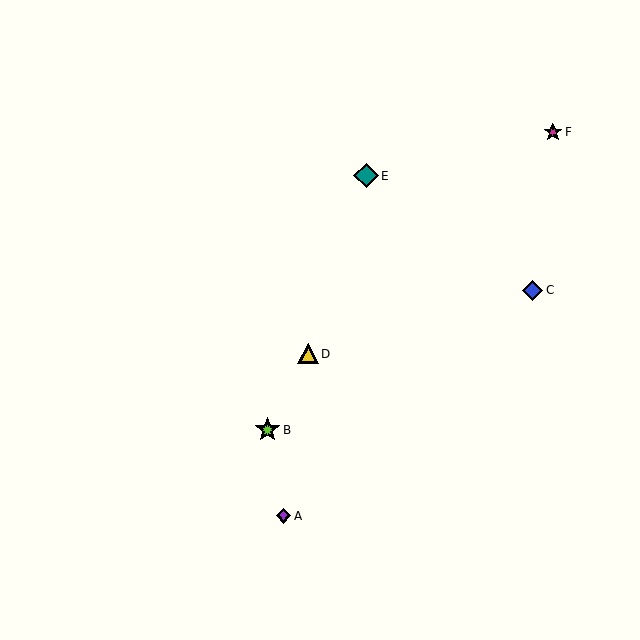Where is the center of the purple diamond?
The center of the purple diamond is at (284, 516).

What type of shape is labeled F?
Shape F is a magenta star.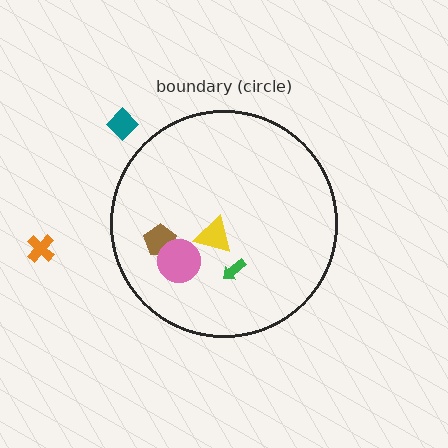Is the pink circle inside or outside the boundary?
Inside.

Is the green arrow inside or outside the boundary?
Inside.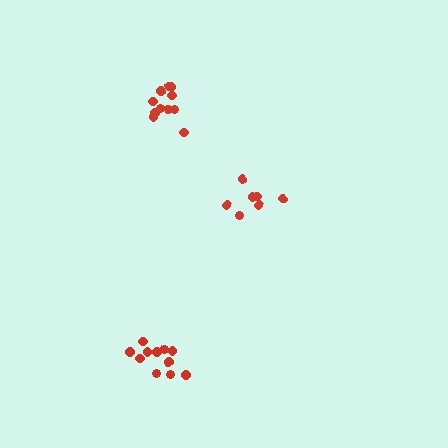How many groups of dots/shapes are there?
There are 3 groups.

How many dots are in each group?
Group 1: 7 dots, Group 2: 11 dots, Group 3: 12 dots (30 total).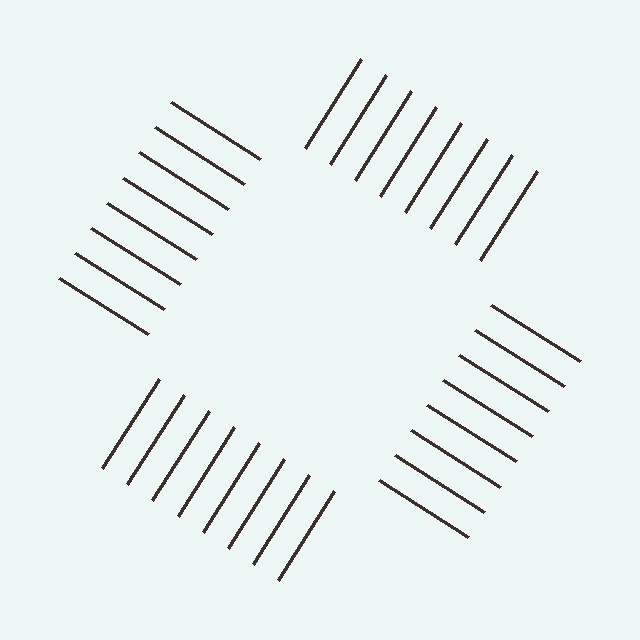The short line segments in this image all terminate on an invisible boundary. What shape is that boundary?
An illusory square — the line segments terminate on its edges but no continuous stroke is drawn.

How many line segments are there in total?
32 — 8 along each of the 4 edges.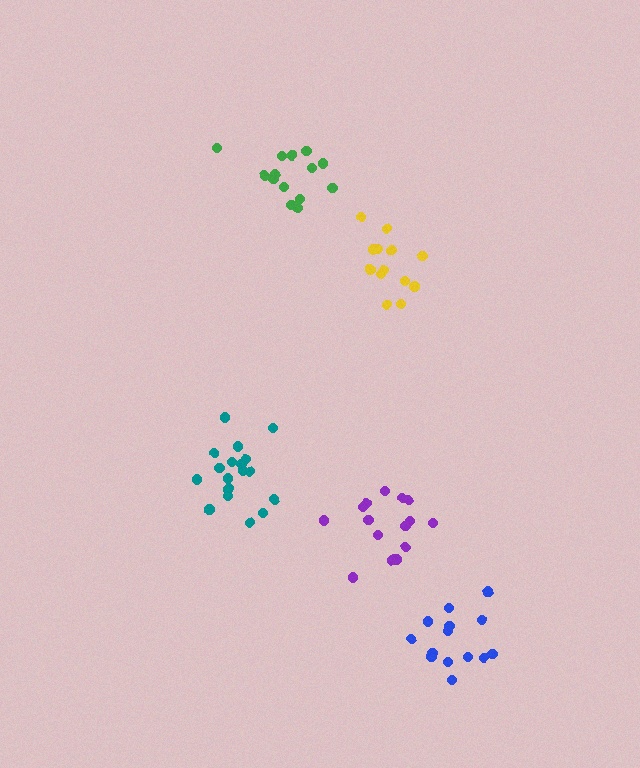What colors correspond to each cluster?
The clusters are colored: teal, blue, green, purple, yellow.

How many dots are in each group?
Group 1: 19 dots, Group 2: 14 dots, Group 3: 14 dots, Group 4: 15 dots, Group 5: 13 dots (75 total).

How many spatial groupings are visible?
There are 5 spatial groupings.